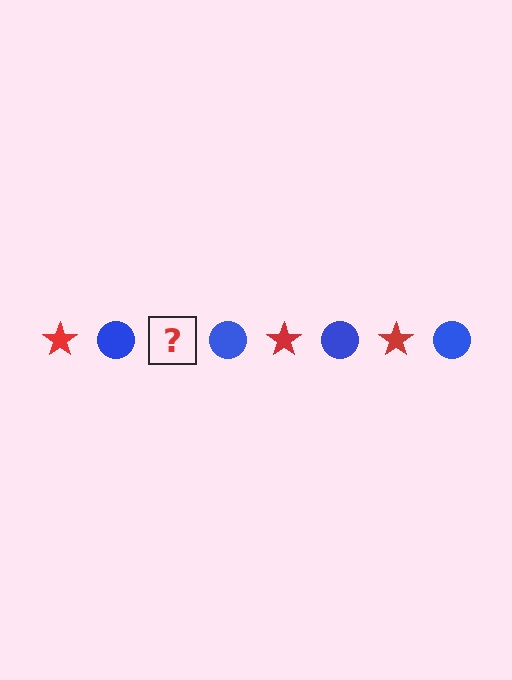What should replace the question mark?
The question mark should be replaced with a red star.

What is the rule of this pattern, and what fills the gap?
The rule is that the pattern alternates between red star and blue circle. The gap should be filled with a red star.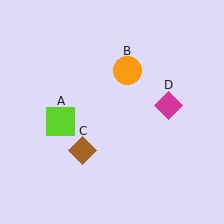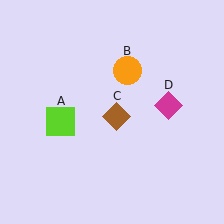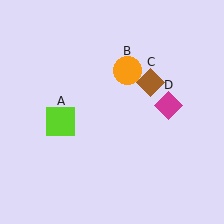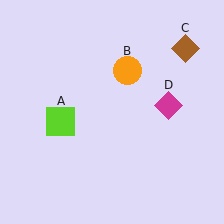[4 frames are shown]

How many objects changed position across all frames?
1 object changed position: brown diamond (object C).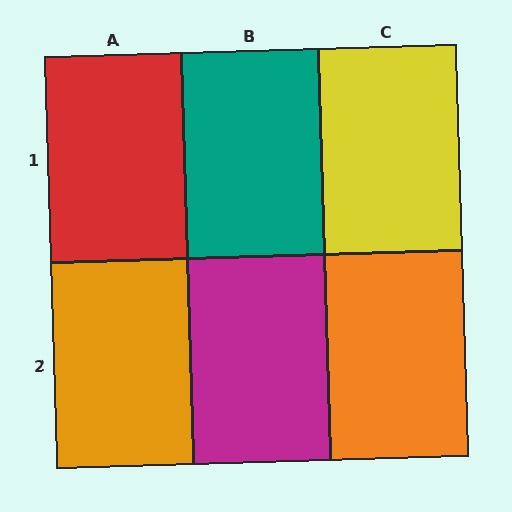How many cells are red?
1 cell is red.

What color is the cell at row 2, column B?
Magenta.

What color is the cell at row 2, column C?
Orange.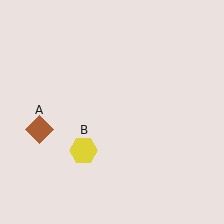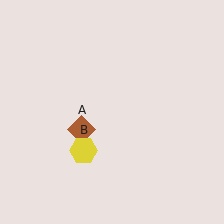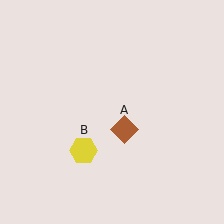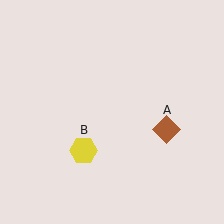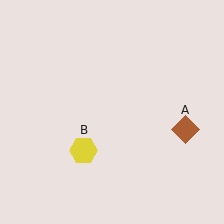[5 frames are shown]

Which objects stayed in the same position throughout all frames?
Yellow hexagon (object B) remained stationary.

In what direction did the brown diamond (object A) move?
The brown diamond (object A) moved right.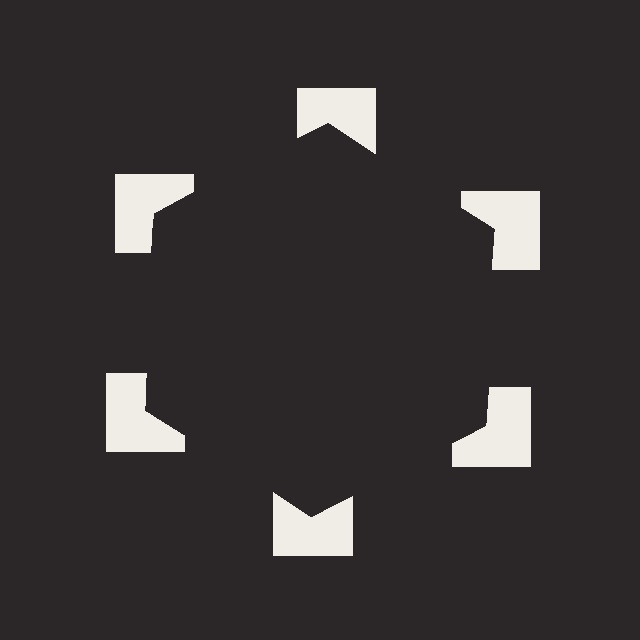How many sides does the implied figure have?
6 sides.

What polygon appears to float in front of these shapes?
An illusory hexagon — its edges are inferred from the aligned wedge cuts in the notched squares, not physically drawn.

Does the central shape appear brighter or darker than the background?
It typically appears slightly darker than the background, even though no actual brightness change is drawn.